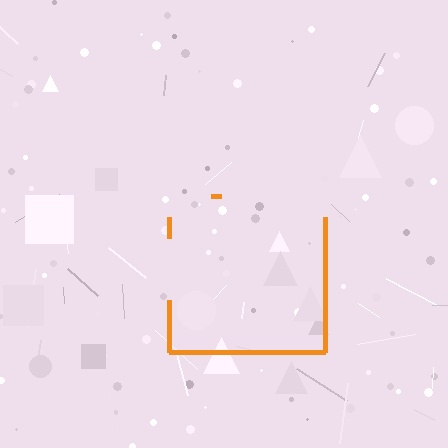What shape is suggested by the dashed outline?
The dashed outline suggests a square.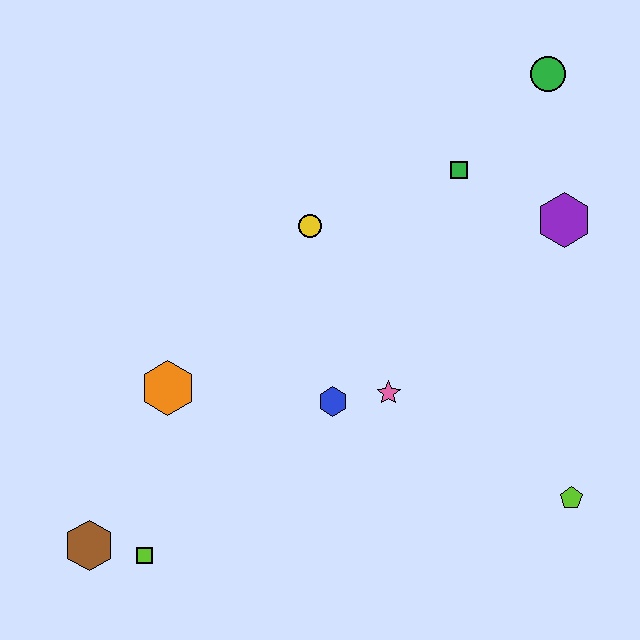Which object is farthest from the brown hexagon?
The green circle is farthest from the brown hexagon.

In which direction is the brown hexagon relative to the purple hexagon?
The brown hexagon is to the left of the purple hexagon.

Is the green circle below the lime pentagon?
No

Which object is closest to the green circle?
The green square is closest to the green circle.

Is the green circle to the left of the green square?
No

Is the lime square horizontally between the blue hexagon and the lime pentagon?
No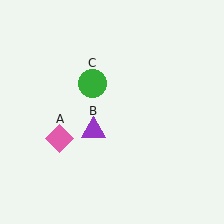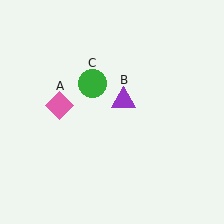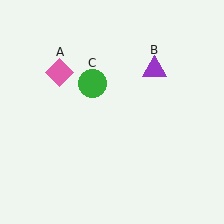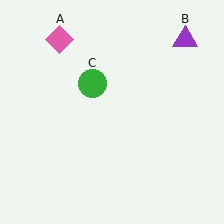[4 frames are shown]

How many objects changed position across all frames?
2 objects changed position: pink diamond (object A), purple triangle (object B).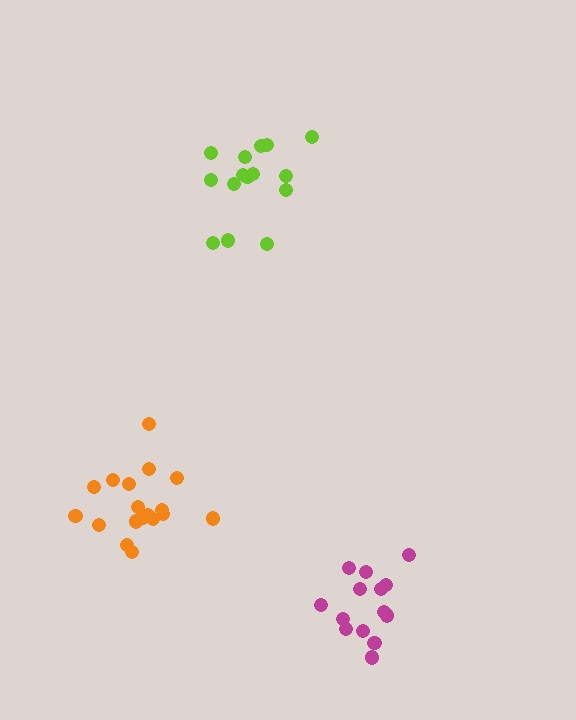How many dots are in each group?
Group 1: 15 dots, Group 2: 18 dots, Group 3: 14 dots (47 total).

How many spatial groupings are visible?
There are 3 spatial groupings.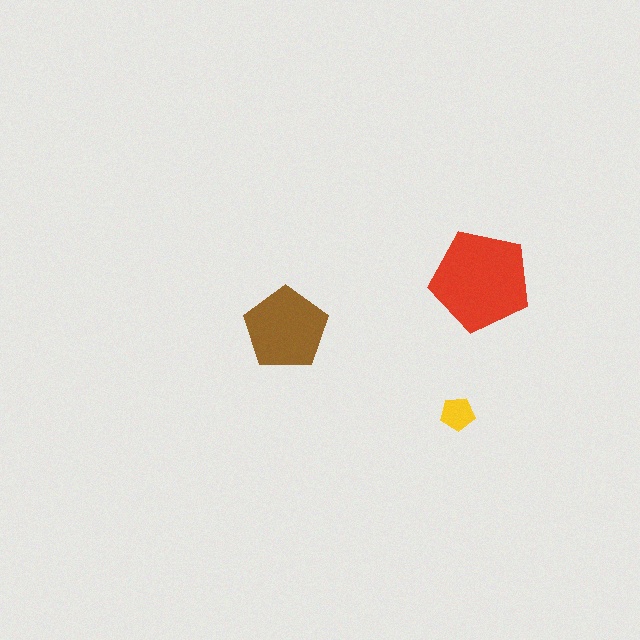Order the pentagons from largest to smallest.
the red one, the brown one, the yellow one.